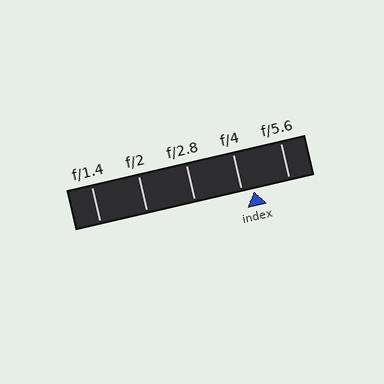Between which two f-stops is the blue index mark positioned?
The index mark is between f/4 and f/5.6.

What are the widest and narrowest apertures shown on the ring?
The widest aperture shown is f/1.4 and the narrowest is f/5.6.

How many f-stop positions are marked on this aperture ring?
There are 5 f-stop positions marked.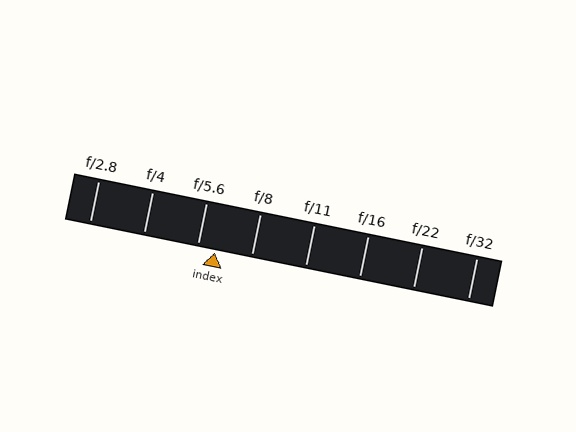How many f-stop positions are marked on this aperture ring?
There are 8 f-stop positions marked.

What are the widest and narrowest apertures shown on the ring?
The widest aperture shown is f/2.8 and the narrowest is f/32.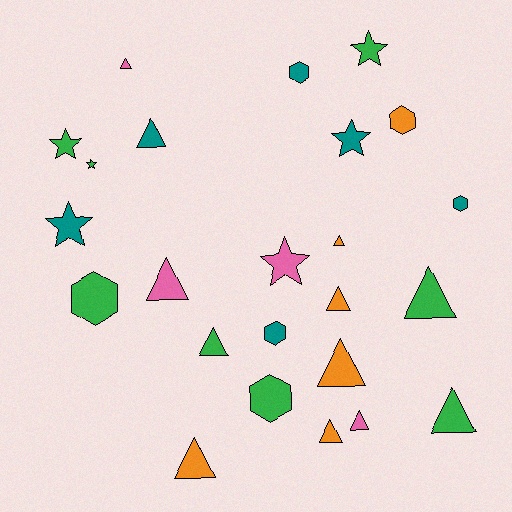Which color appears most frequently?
Green, with 8 objects.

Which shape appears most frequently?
Triangle, with 12 objects.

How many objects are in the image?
There are 24 objects.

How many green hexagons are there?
There are 2 green hexagons.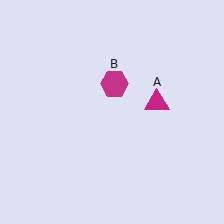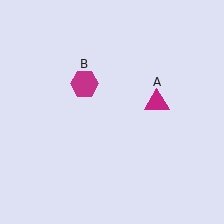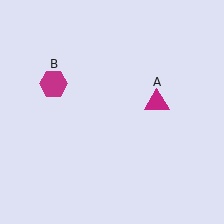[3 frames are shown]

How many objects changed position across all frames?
1 object changed position: magenta hexagon (object B).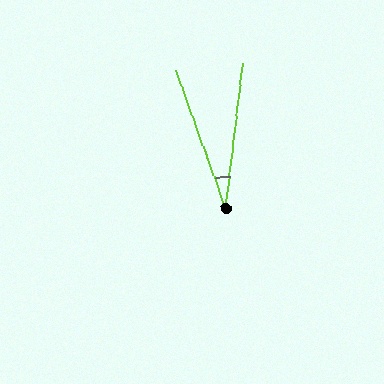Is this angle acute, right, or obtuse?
It is acute.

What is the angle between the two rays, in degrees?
Approximately 27 degrees.